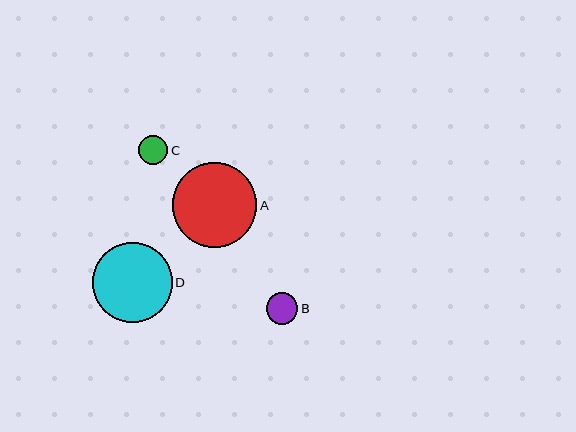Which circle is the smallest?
Circle C is the smallest with a size of approximately 29 pixels.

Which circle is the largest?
Circle A is the largest with a size of approximately 84 pixels.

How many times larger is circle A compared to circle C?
Circle A is approximately 2.9 times the size of circle C.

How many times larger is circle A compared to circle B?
Circle A is approximately 2.7 times the size of circle B.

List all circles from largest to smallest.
From largest to smallest: A, D, B, C.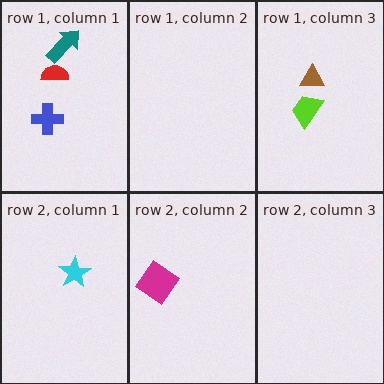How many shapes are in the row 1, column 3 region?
2.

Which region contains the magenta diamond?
The row 2, column 2 region.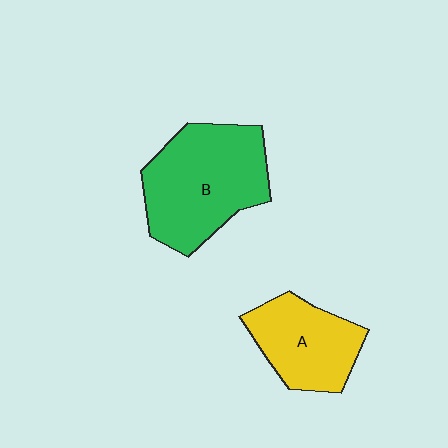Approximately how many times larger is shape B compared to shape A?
Approximately 1.5 times.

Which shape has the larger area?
Shape B (green).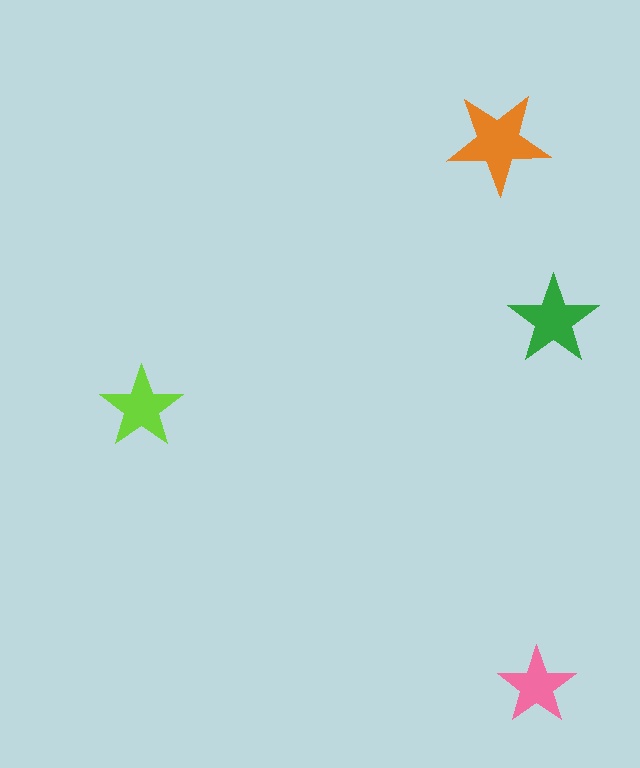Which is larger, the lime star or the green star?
The green one.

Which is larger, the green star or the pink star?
The green one.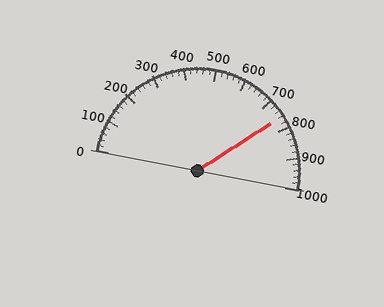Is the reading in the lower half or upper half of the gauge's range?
The reading is in the upper half of the range (0 to 1000).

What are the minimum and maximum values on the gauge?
The gauge ranges from 0 to 1000.